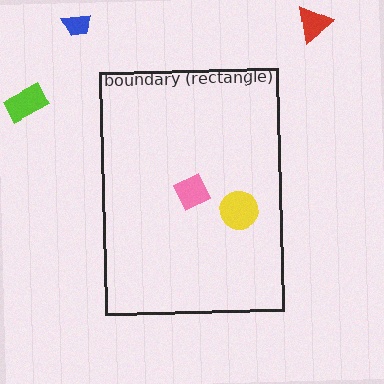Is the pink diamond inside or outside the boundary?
Inside.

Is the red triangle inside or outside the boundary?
Outside.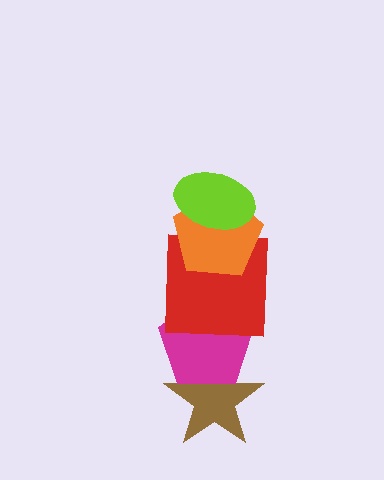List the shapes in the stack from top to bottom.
From top to bottom: the lime ellipse, the orange pentagon, the red square, the magenta pentagon, the brown star.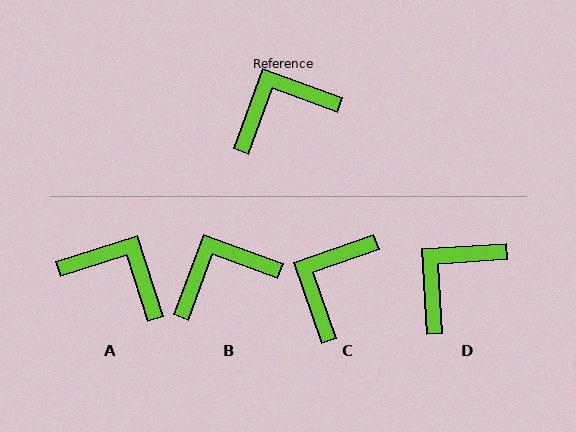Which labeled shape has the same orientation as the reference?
B.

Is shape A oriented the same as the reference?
No, it is off by about 52 degrees.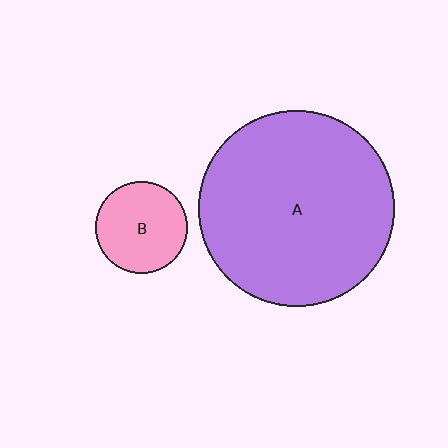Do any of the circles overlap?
No, none of the circles overlap.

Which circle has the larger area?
Circle A (purple).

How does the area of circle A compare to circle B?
Approximately 4.5 times.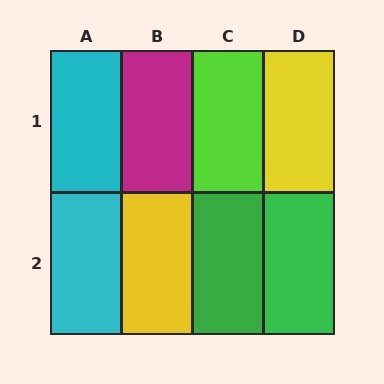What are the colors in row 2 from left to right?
Cyan, yellow, green, green.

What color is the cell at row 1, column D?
Yellow.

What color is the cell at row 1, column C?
Lime.